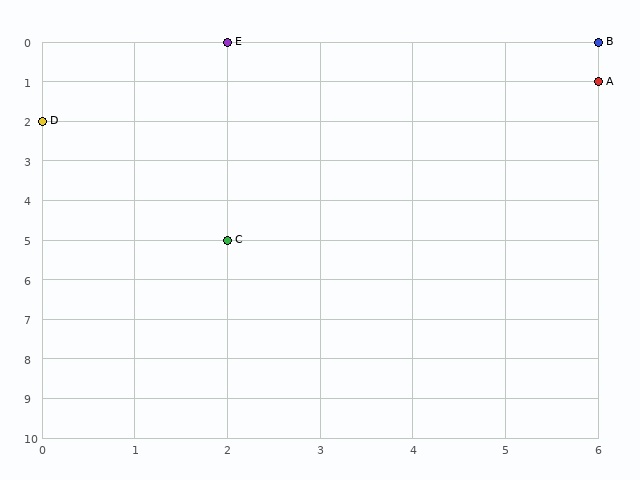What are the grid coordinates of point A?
Point A is at grid coordinates (6, 1).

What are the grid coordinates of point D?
Point D is at grid coordinates (0, 2).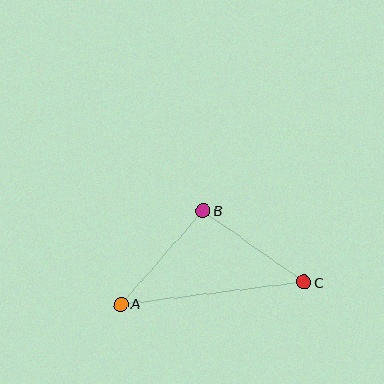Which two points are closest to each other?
Points B and C are closest to each other.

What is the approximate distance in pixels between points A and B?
The distance between A and B is approximately 125 pixels.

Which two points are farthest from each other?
Points A and C are farthest from each other.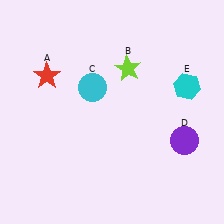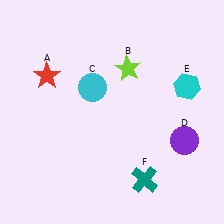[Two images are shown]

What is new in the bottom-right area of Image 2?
A teal cross (F) was added in the bottom-right area of Image 2.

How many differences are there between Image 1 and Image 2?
There is 1 difference between the two images.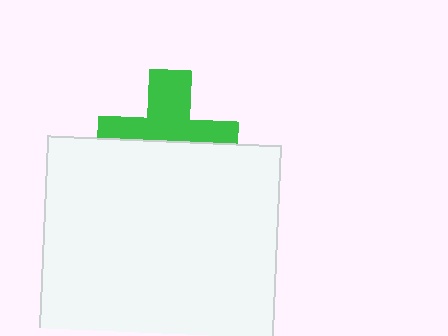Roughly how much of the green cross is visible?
About half of it is visible (roughly 51%).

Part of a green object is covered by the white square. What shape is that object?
It is a cross.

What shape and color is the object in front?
The object in front is a white square.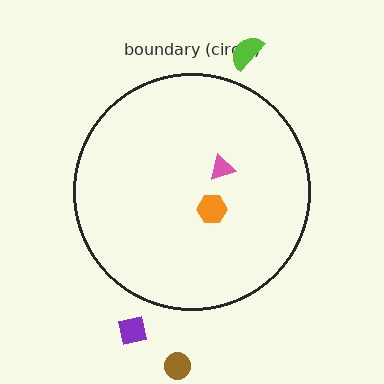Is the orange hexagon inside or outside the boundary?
Inside.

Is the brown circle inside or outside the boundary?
Outside.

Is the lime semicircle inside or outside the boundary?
Outside.